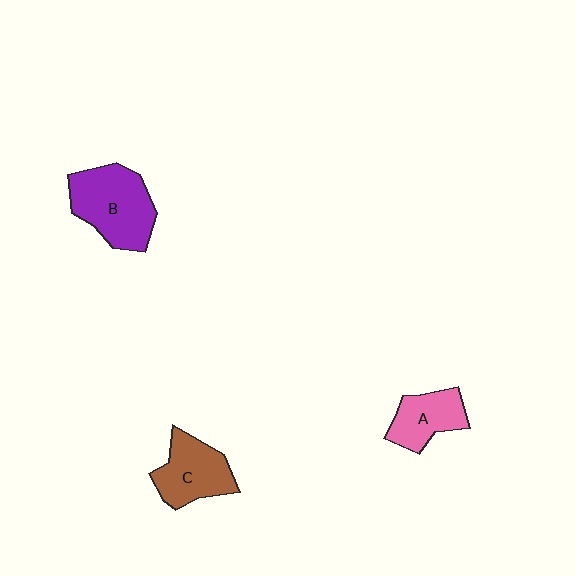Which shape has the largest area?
Shape B (purple).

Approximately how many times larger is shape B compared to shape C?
Approximately 1.3 times.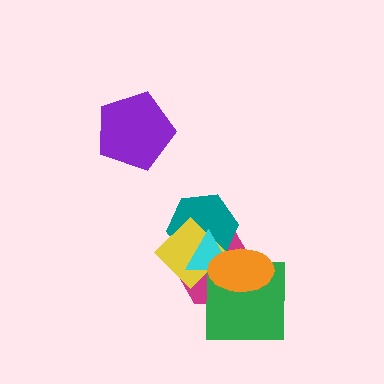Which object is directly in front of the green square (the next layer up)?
The cyan triangle is directly in front of the green square.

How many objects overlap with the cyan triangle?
5 objects overlap with the cyan triangle.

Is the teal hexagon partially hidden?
Yes, it is partially covered by another shape.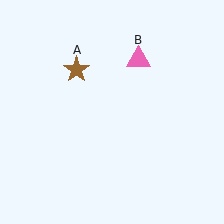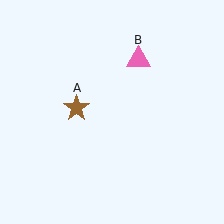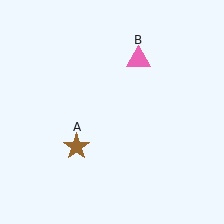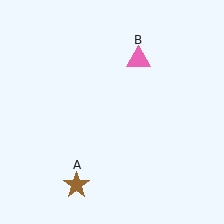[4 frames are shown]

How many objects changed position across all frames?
1 object changed position: brown star (object A).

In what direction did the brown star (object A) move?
The brown star (object A) moved down.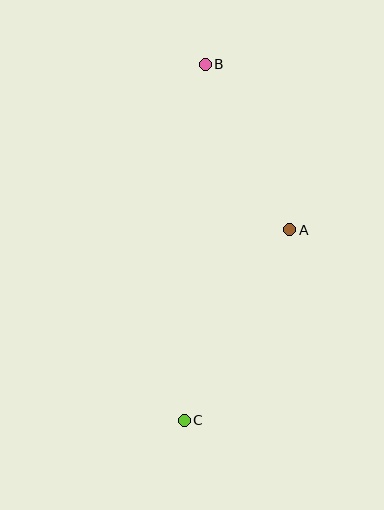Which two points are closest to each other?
Points A and B are closest to each other.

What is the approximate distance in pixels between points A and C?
The distance between A and C is approximately 218 pixels.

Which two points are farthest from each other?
Points B and C are farthest from each other.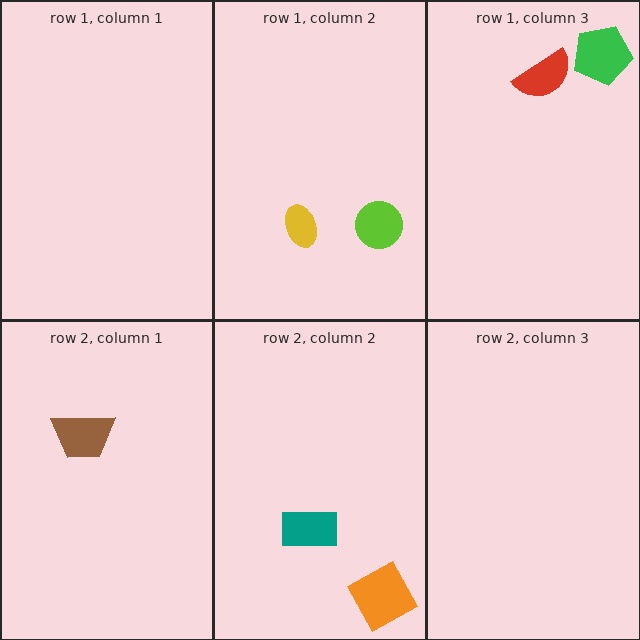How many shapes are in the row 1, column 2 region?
2.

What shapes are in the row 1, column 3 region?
The green pentagon, the red semicircle.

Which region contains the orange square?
The row 2, column 2 region.